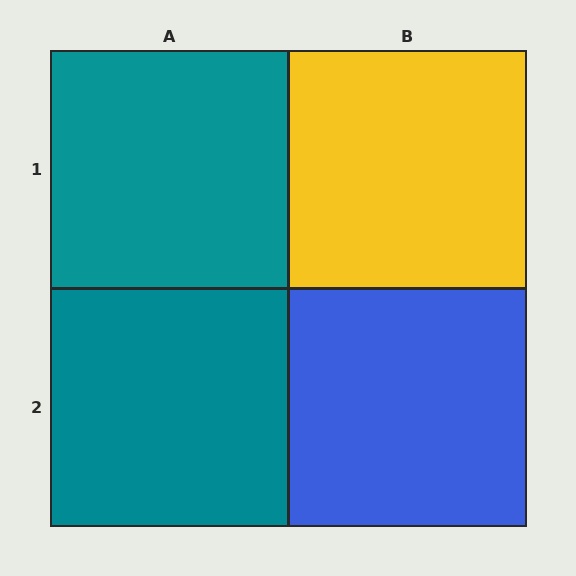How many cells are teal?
2 cells are teal.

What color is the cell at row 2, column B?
Blue.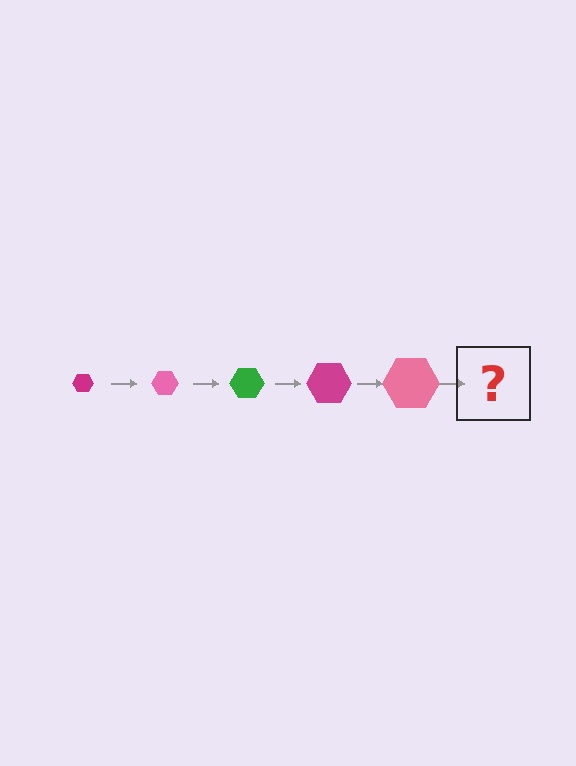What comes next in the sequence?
The next element should be a green hexagon, larger than the previous one.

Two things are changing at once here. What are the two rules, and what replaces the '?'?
The two rules are that the hexagon grows larger each step and the color cycles through magenta, pink, and green. The '?' should be a green hexagon, larger than the previous one.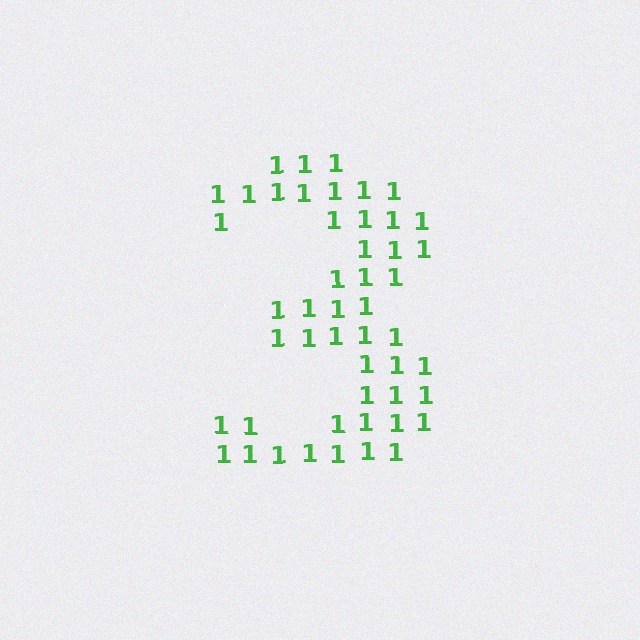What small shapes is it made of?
It is made of small digit 1's.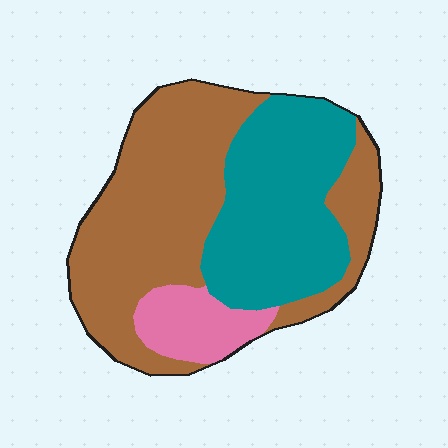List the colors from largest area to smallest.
From largest to smallest: brown, teal, pink.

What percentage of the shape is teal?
Teal takes up about three eighths (3/8) of the shape.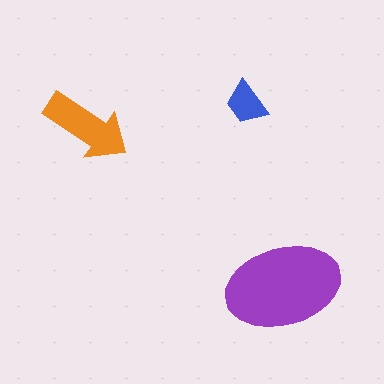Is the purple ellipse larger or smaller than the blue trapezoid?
Larger.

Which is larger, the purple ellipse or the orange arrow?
The purple ellipse.